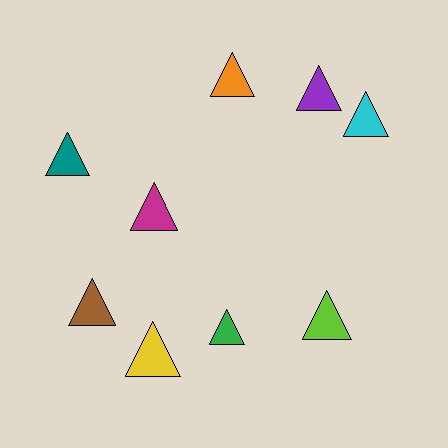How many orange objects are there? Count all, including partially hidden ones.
There is 1 orange object.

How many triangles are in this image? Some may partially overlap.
There are 9 triangles.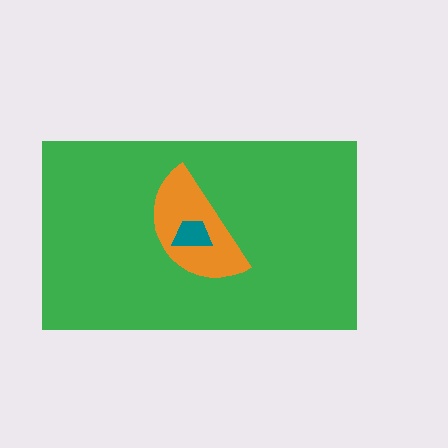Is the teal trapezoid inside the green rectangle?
Yes.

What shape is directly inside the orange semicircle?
The teal trapezoid.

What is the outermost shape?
The green rectangle.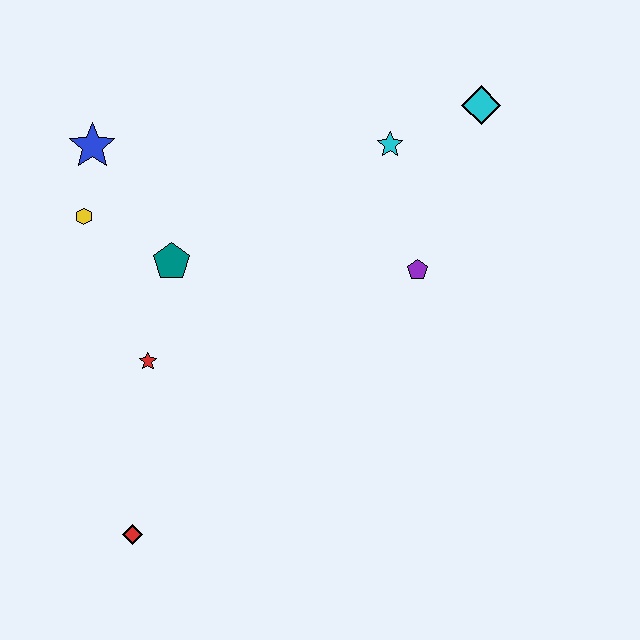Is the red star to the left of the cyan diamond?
Yes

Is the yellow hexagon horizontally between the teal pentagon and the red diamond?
No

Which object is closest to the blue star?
The yellow hexagon is closest to the blue star.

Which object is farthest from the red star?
The cyan diamond is farthest from the red star.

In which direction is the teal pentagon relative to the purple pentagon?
The teal pentagon is to the left of the purple pentagon.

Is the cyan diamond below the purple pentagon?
No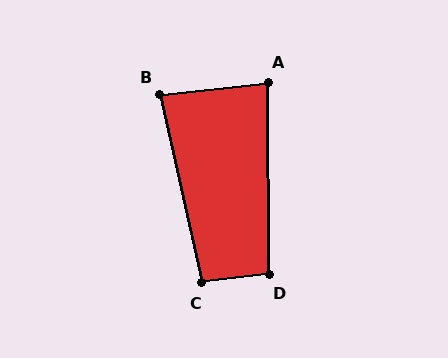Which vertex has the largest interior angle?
D, at approximately 96 degrees.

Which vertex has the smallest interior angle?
B, at approximately 84 degrees.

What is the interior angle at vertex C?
Approximately 96 degrees (obtuse).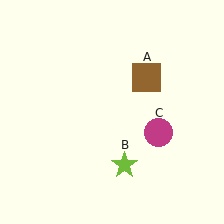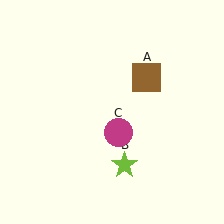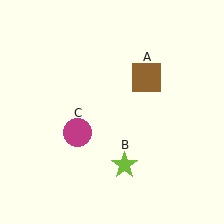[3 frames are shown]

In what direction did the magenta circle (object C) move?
The magenta circle (object C) moved left.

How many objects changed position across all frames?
1 object changed position: magenta circle (object C).